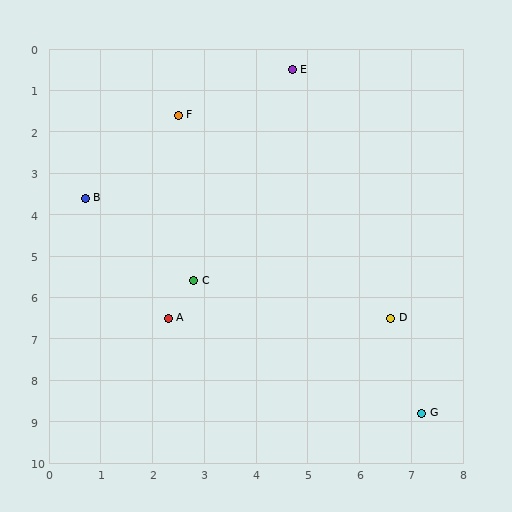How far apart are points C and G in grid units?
Points C and G are about 5.4 grid units apart.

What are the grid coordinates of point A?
Point A is at approximately (2.3, 6.5).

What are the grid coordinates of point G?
Point G is at approximately (7.2, 8.8).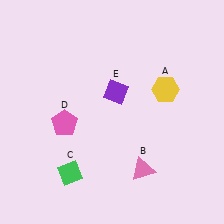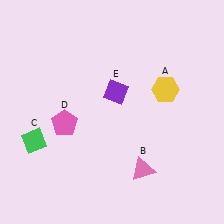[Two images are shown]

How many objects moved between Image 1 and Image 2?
1 object moved between the two images.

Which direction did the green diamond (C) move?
The green diamond (C) moved left.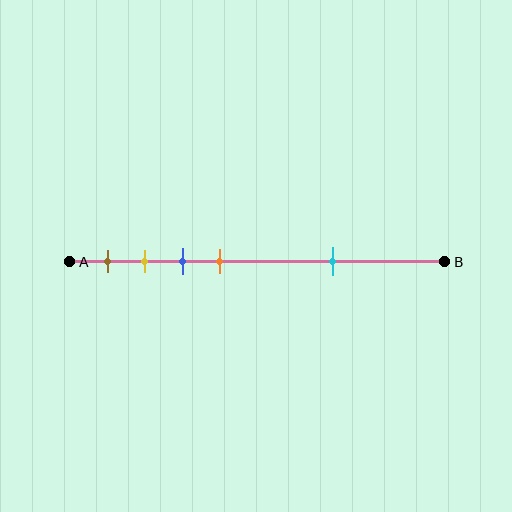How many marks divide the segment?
There are 5 marks dividing the segment.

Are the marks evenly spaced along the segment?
No, the marks are not evenly spaced.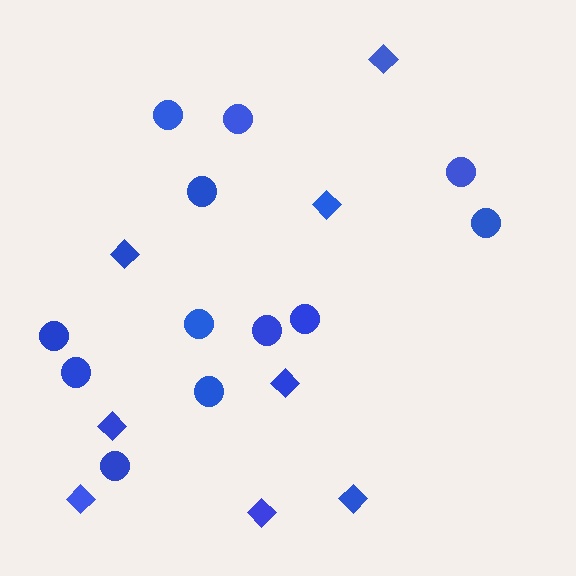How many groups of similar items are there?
There are 2 groups: one group of diamonds (8) and one group of circles (12).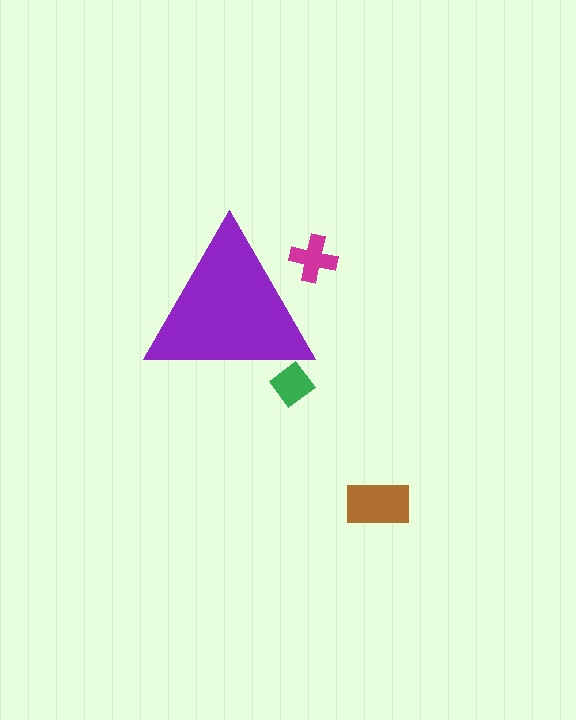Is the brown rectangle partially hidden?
No, the brown rectangle is fully visible.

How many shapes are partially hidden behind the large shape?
2 shapes are partially hidden.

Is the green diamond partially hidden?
Yes, the green diamond is partially hidden behind the purple triangle.